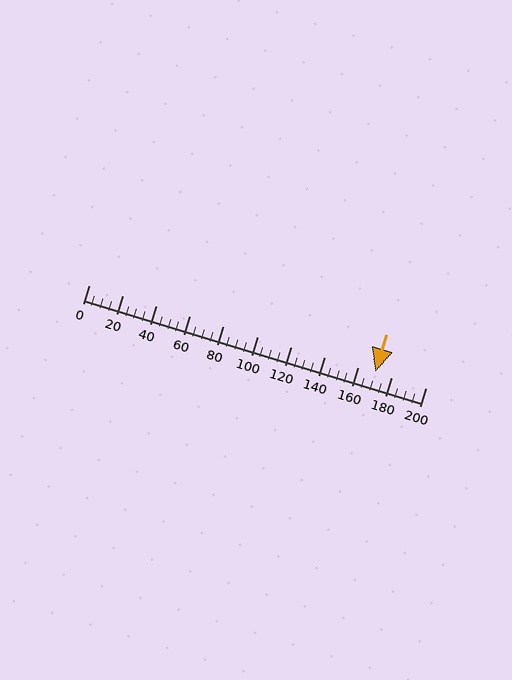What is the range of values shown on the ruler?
The ruler shows values from 0 to 200.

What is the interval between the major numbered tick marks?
The major tick marks are spaced 20 units apart.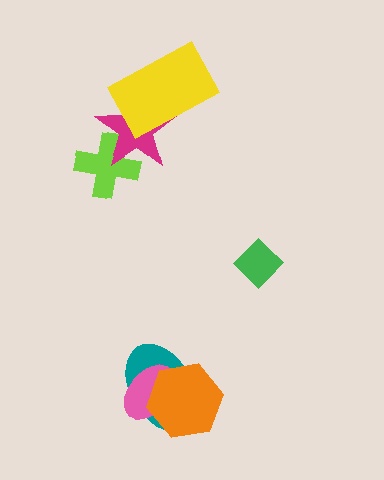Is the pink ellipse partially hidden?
Yes, it is partially covered by another shape.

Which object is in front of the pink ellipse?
The orange hexagon is in front of the pink ellipse.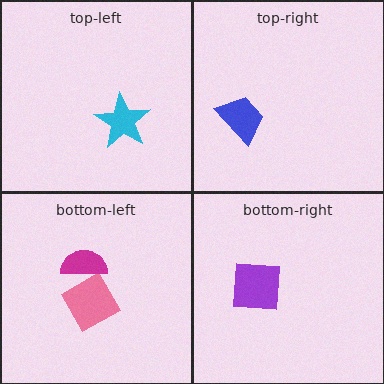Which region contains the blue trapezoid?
The top-right region.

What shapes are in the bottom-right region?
The purple square.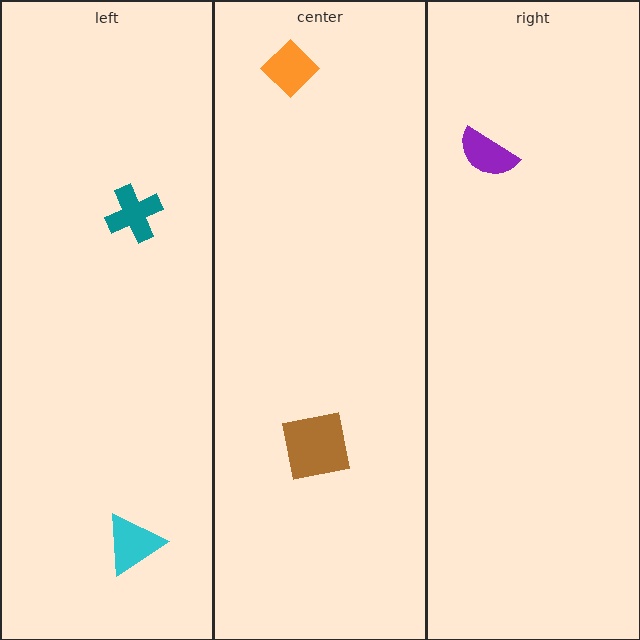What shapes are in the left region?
The teal cross, the cyan triangle.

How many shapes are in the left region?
2.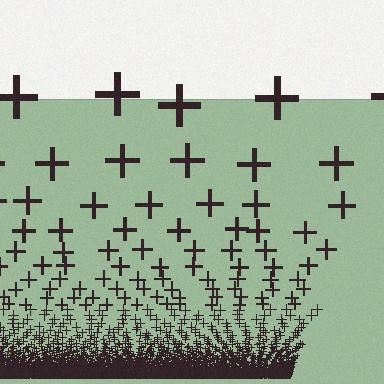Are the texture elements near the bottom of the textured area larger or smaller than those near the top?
Smaller. The gradient is inverted — elements near the bottom are smaller and denser.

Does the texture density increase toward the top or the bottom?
Density increases toward the bottom.